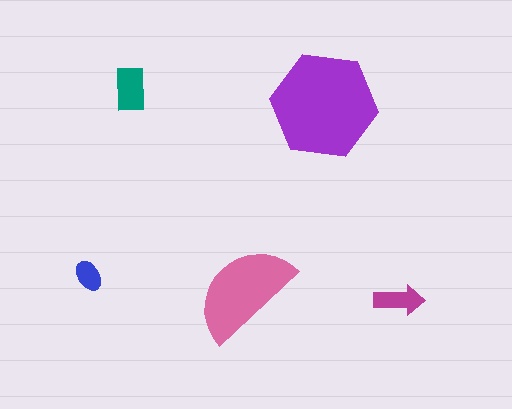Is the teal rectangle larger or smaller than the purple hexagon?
Smaller.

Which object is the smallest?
The blue ellipse.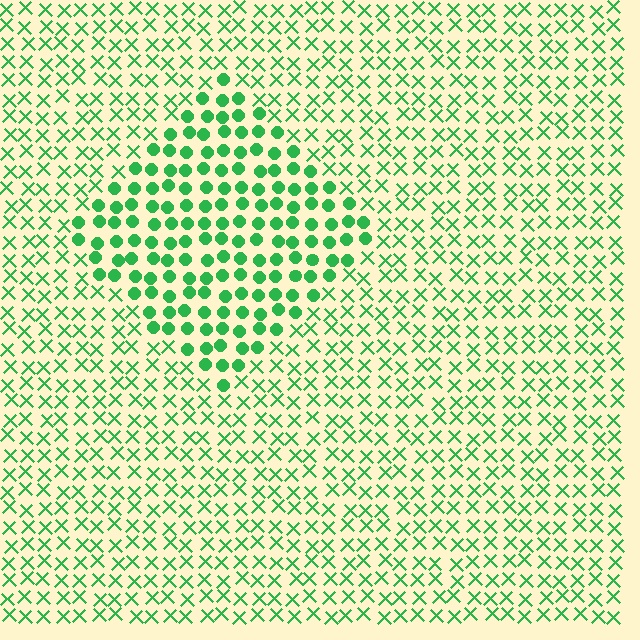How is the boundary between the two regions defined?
The boundary is defined by a change in element shape: circles inside vs. X marks outside. All elements share the same color and spacing.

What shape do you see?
I see a diamond.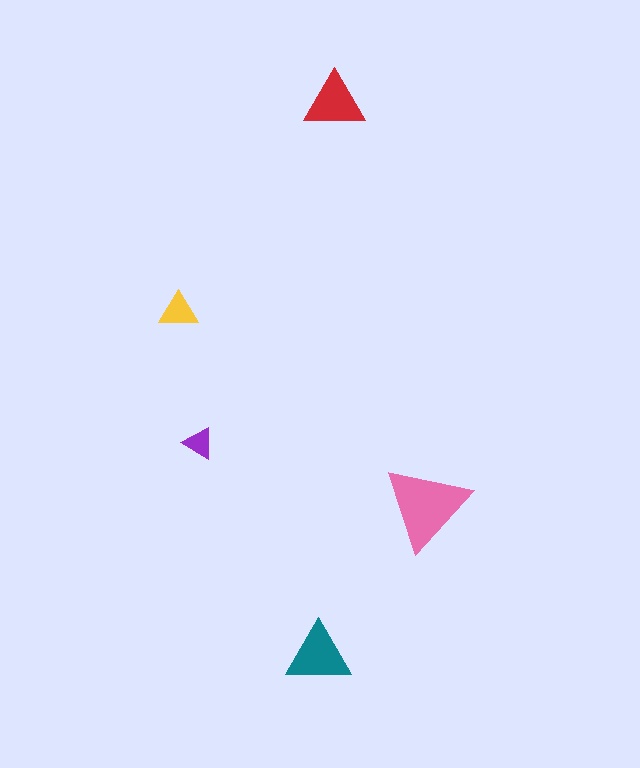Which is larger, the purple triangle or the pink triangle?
The pink one.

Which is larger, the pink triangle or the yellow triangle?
The pink one.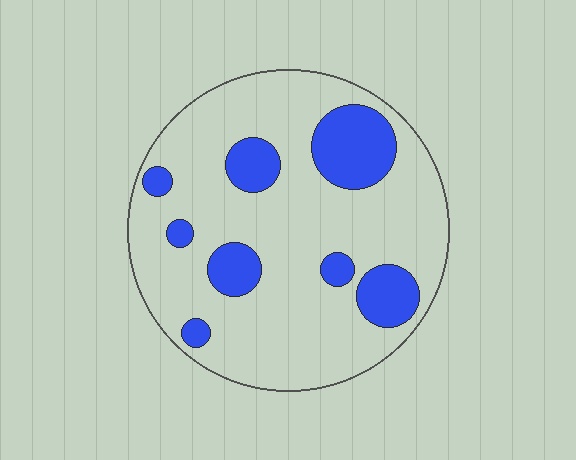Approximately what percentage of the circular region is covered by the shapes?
Approximately 20%.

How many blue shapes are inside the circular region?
8.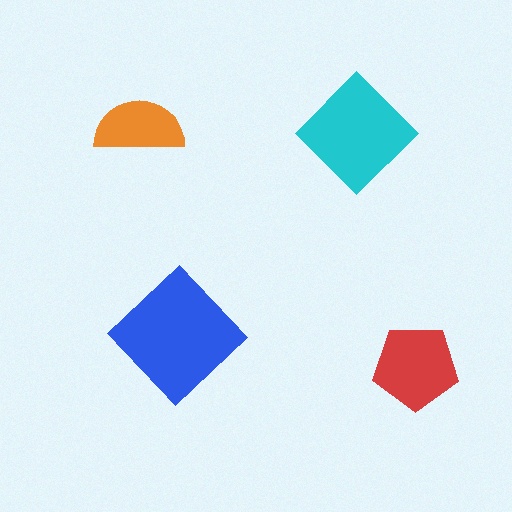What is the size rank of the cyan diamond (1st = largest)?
2nd.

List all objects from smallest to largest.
The orange semicircle, the red pentagon, the cyan diamond, the blue diamond.